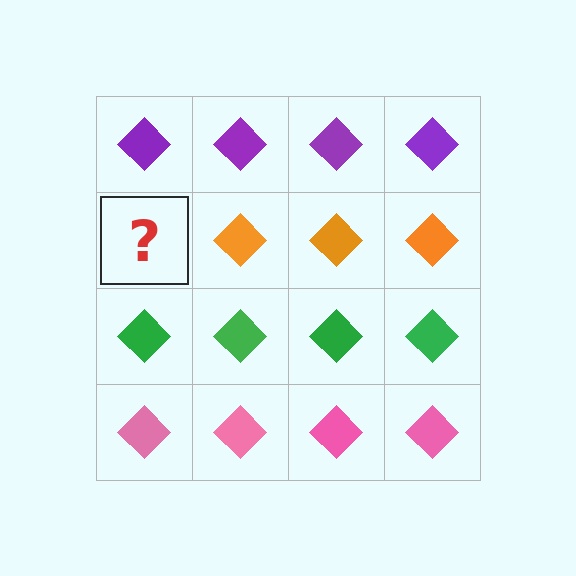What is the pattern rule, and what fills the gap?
The rule is that each row has a consistent color. The gap should be filled with an orange diamond.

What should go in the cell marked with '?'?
The missing cell should contain an orange diamond.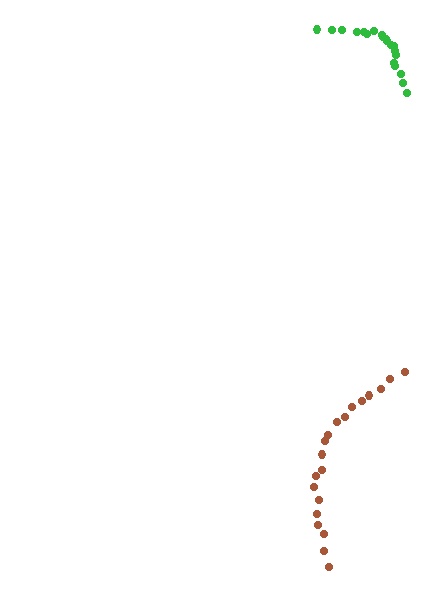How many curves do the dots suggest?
There are 2 distinct paths.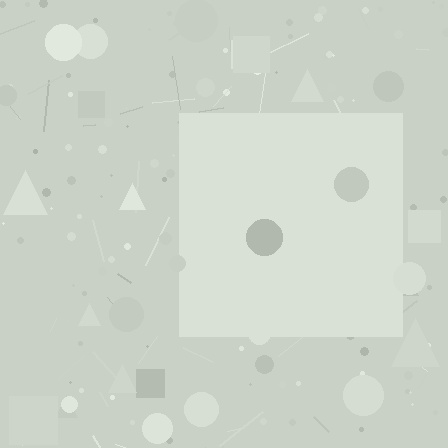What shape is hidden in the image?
A square is hidden in the image.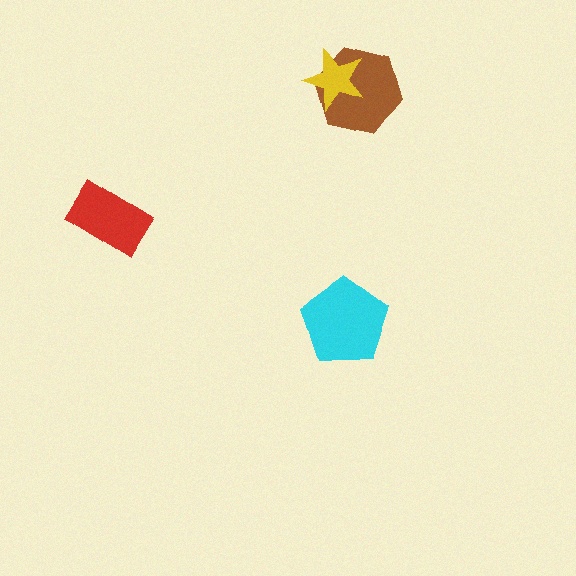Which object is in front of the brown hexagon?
The yellow star is in front of the brown hexagon.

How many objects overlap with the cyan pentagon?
0 objects overlap with the cyan pentagon.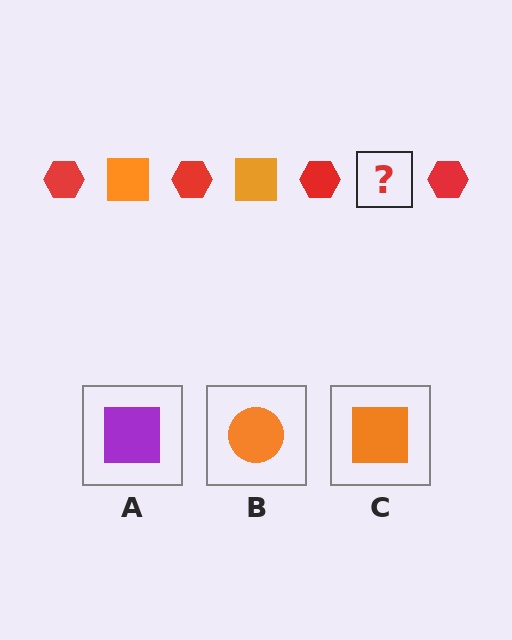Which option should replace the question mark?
Option C.